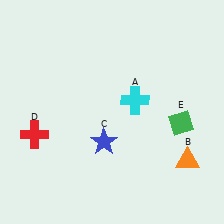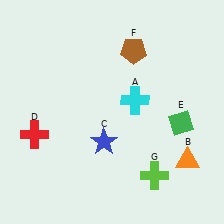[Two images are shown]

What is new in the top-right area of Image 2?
A brown pentagon (F) was added in the top-right area of Image 2.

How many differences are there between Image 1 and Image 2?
There are 2 differences between the two images.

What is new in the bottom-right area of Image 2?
A lime cross (G) was added in the bottom-right area of Image 2.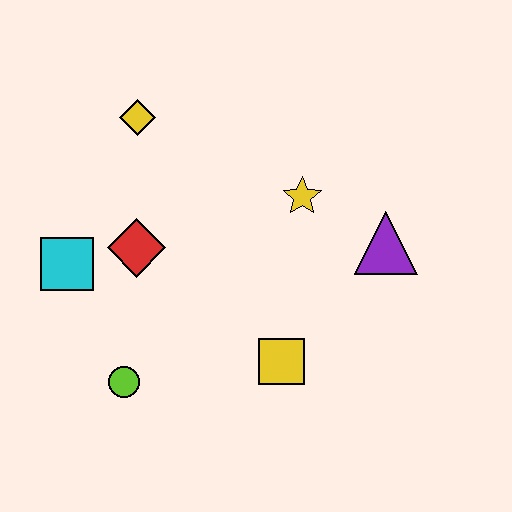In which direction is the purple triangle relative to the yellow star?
The purple triangle is to the right of the yellow star.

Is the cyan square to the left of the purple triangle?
Yes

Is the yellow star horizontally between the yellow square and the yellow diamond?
No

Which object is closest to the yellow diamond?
The red diamond is closest to the yellow diamond.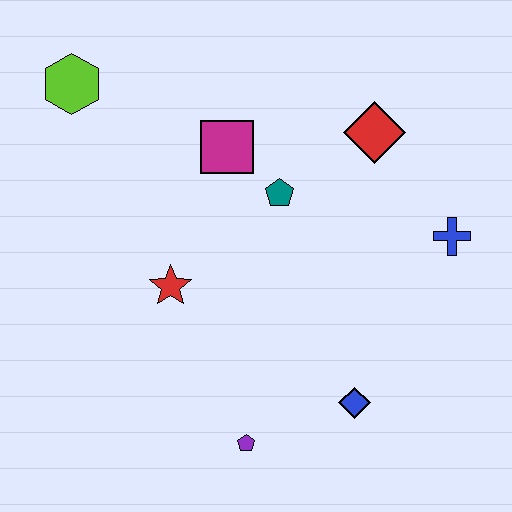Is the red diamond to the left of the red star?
No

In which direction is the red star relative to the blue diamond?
The red star is to the left of the blue diamond.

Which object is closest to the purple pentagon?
The blue diamond is closest to the purple pentagon.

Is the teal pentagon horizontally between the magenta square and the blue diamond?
Yes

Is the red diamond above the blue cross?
Yes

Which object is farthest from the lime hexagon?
The blue diamond is farthest from the lime hexagon.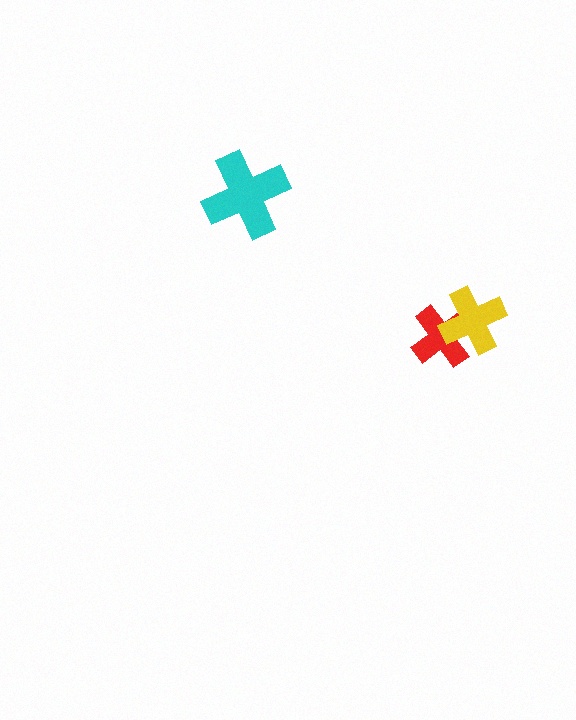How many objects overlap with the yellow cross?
1 object overlaps with the yellow cross.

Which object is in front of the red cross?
The yellow cross is in front of the red cross.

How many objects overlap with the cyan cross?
0 objects overlap with the cyan cross.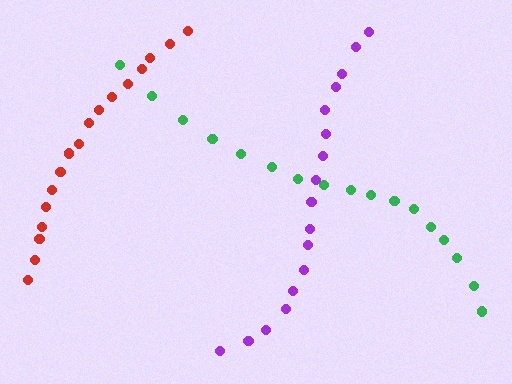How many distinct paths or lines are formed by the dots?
There are 3 distinct paths.